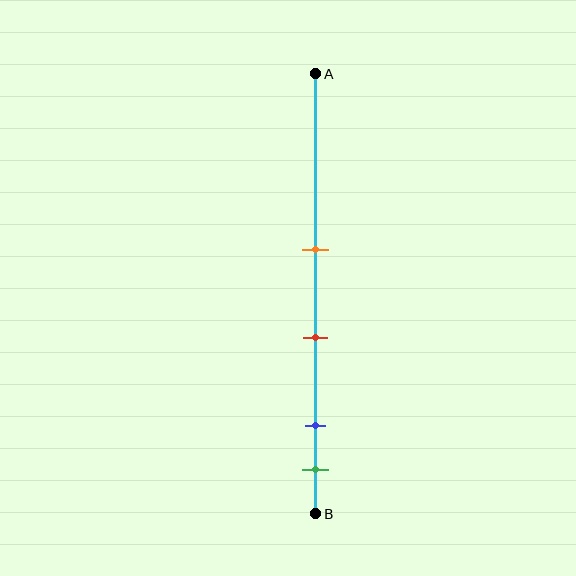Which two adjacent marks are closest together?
The blue and green marks are the closest adjacent pair.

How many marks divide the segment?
There are 4 marks dividing the segment.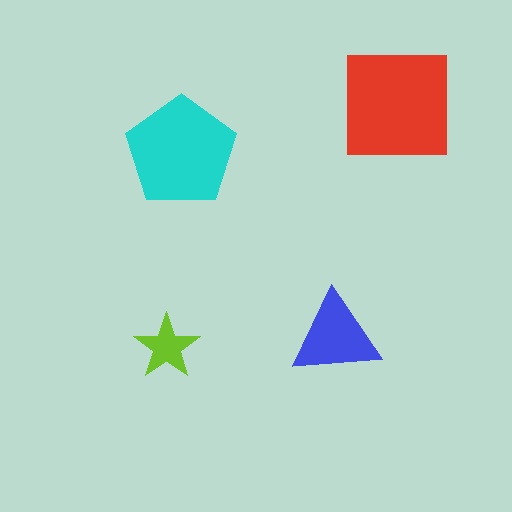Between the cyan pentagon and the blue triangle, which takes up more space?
The cyan pentagon.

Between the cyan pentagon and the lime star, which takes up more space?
The cyan pentagon.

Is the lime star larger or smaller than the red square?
Smaller.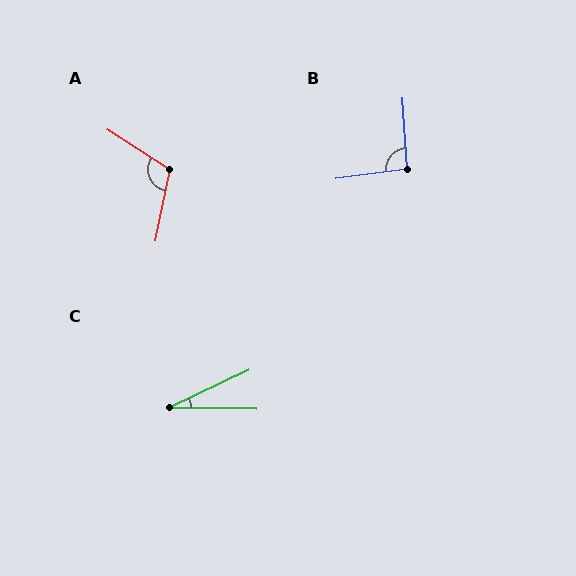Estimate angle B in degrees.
Approximately 94 degrees.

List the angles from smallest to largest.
C (27°), B (94°), A (111°).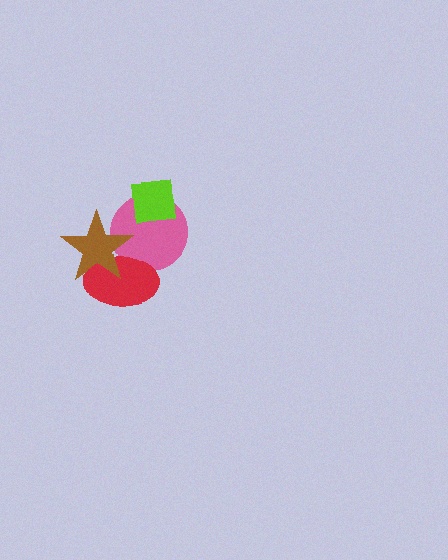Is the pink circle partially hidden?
Yes, it is partially covered by another shape.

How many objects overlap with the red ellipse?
2 objects overlap with the red ellipse.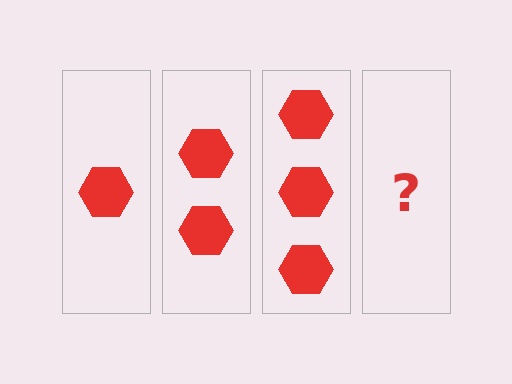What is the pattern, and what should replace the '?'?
The pattern is that each step adds one more hexagon. The '?' should be 4 hexagons.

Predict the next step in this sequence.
The next step is 4 hexagons.